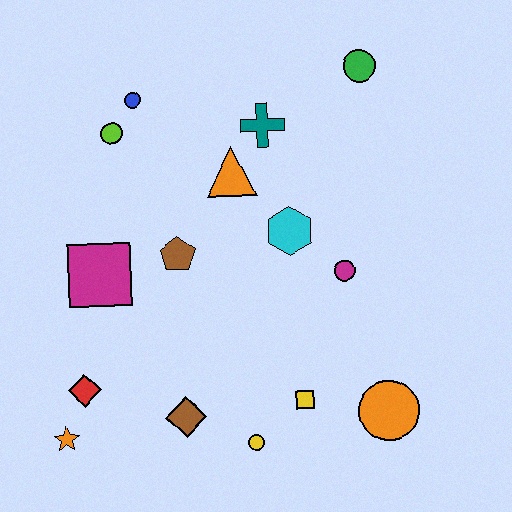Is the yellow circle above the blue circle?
No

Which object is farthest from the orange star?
The green circle is farthest from the orange star.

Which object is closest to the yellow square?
The yellow circle is closest to the yellow square.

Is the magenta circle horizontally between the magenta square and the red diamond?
No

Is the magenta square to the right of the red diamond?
Yes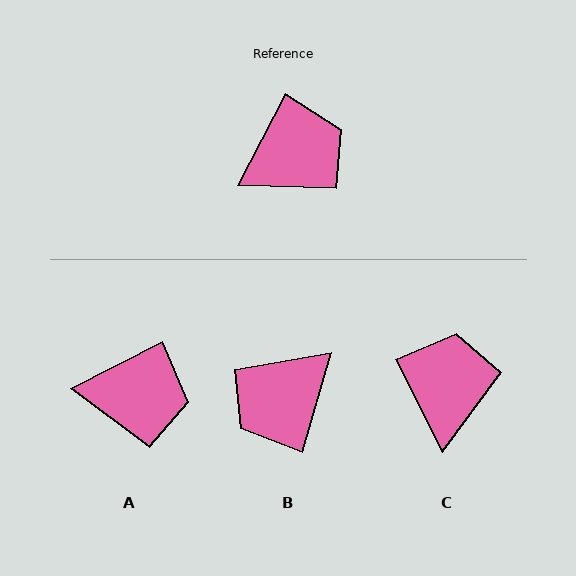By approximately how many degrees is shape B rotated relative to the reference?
Approximately 168 degrees clockwise.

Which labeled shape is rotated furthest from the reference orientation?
B, about 168 degrees away.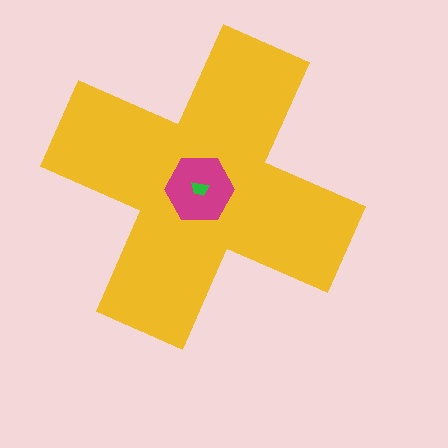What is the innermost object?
The green trapezoid.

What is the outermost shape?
The yellow cross.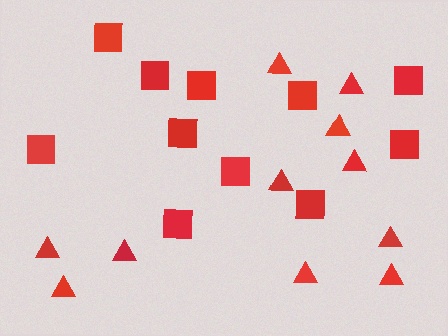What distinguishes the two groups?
There are 2 groups: one group of squares (11) and one group of triangles (11).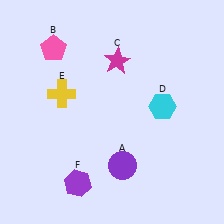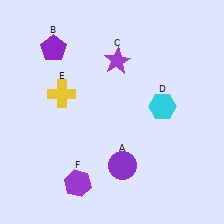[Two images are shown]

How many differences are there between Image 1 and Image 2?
There are 2 differences between the two images.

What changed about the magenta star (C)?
In Image 1, C is magenta. In Image 2, it changed to purple.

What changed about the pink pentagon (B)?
In Image 1, B is pink. In Image 2, it changed to purple.